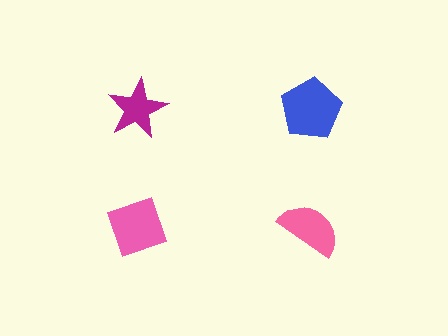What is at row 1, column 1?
A magenta star.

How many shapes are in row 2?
2 shapes.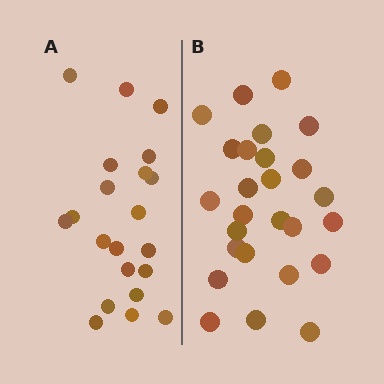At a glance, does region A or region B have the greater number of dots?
Region B (the right region) has more dots.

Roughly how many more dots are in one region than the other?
Region B has about 5 more dots than region A.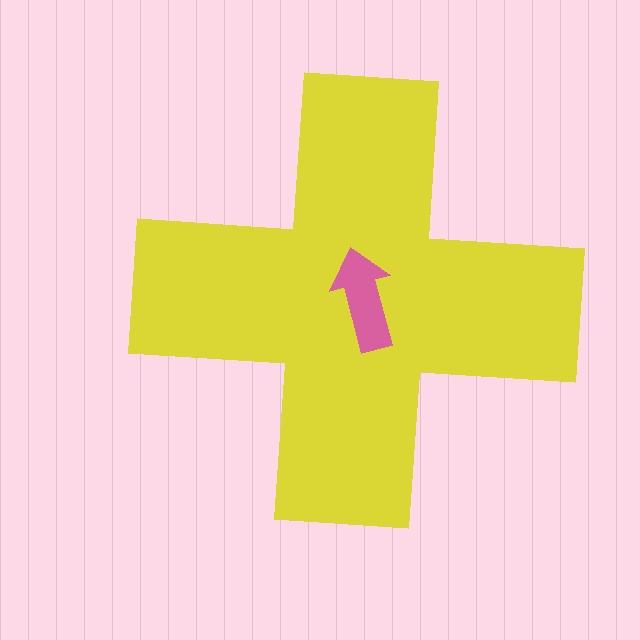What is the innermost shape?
The pink arrow.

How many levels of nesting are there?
2.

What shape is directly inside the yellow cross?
The pink arrow.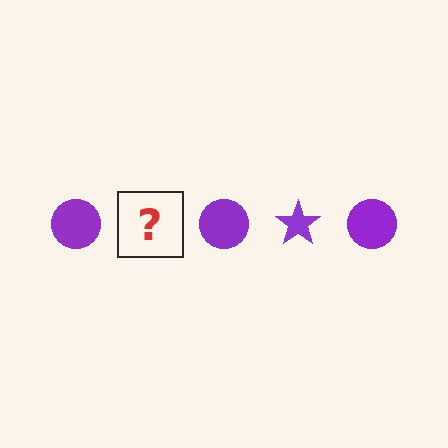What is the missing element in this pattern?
The missing element is a purple star.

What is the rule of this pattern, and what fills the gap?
The rule is that the pattern cycles through circle, star shapes in purple. The gap should be filled with a purple star.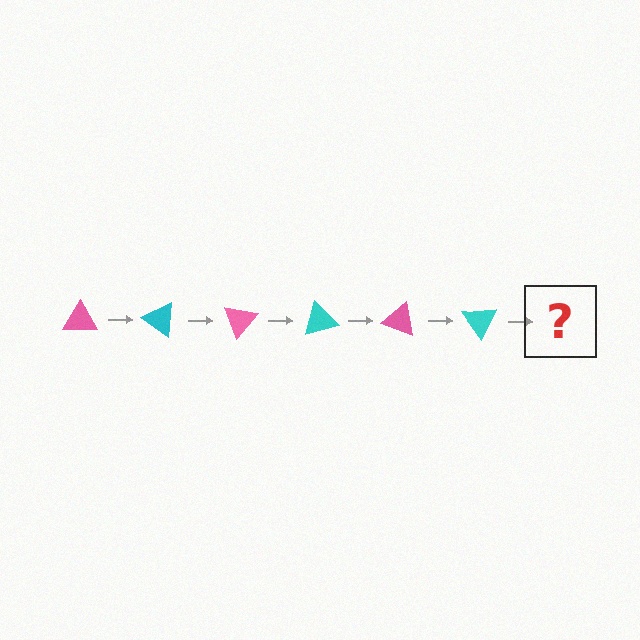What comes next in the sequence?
The next element should be a pink triangle, rotated 210 degrees from the start.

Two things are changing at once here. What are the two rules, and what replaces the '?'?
The two rules are that it rotates 35 degrees each step and the color cycles through pink and cyan. The '?' should be a pink triangle, rotated 210 degrees from the start.